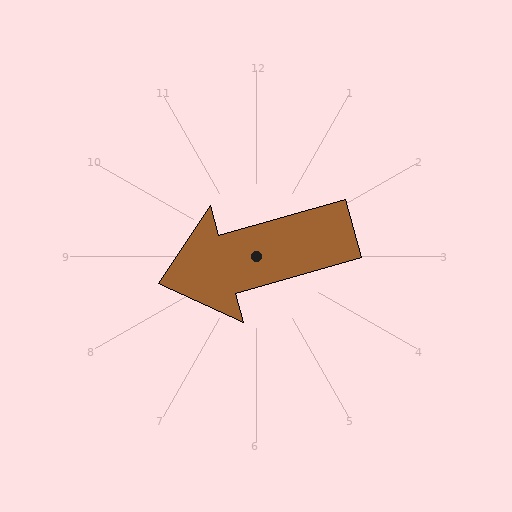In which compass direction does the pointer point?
West.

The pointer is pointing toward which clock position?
Roughly 8 o'clock.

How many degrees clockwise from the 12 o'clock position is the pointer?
Approximately 254 degrees.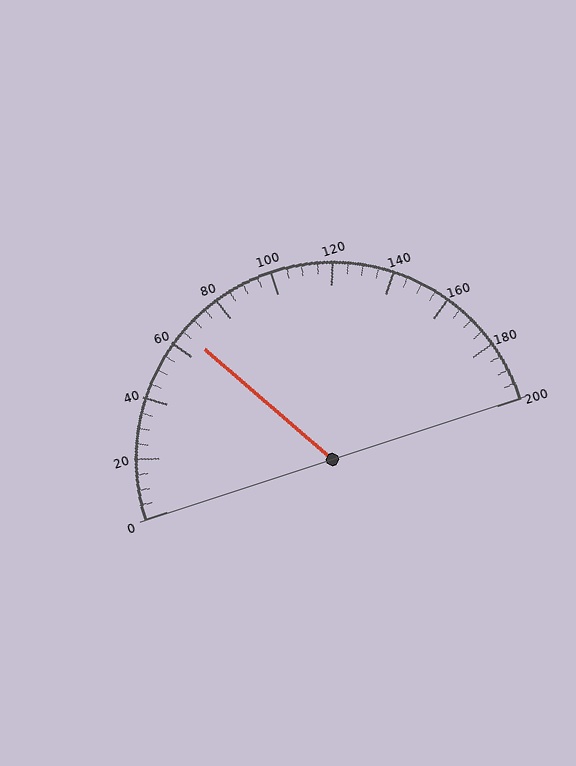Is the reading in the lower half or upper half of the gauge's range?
The reading is in the lower half of the range (0 to 200).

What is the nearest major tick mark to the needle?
The nearest major tick mark is 60.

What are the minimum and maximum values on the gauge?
The gauge ranges from 0 to 200.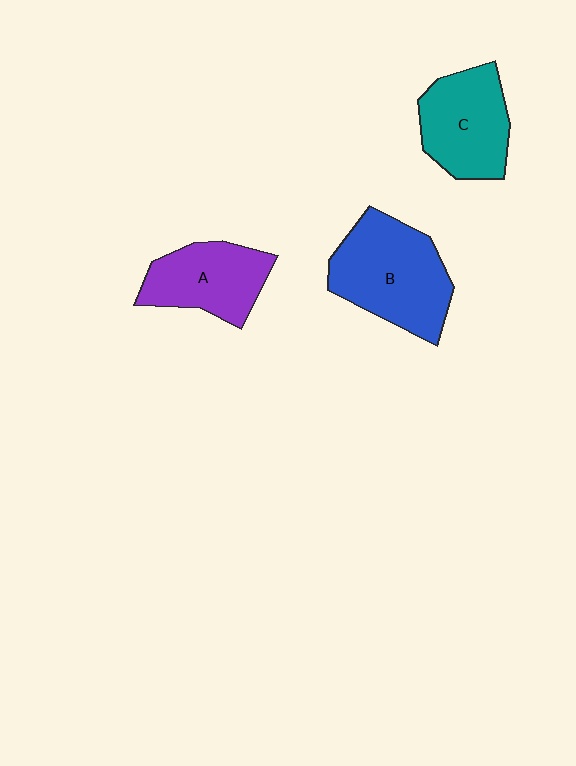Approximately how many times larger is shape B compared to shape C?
Approximately 1.3 times.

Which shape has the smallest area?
Shape A (purple).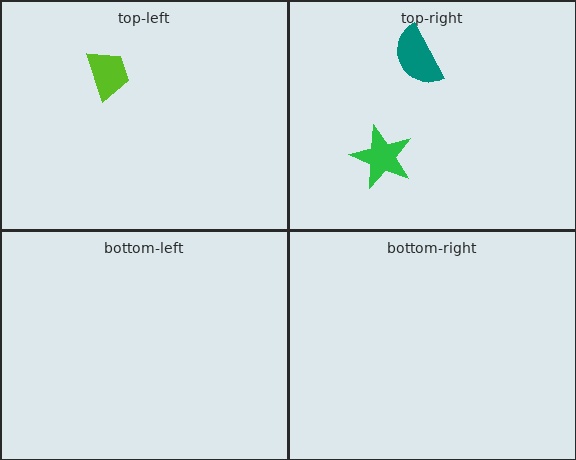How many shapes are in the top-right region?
2.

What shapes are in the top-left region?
The lime trapezoid.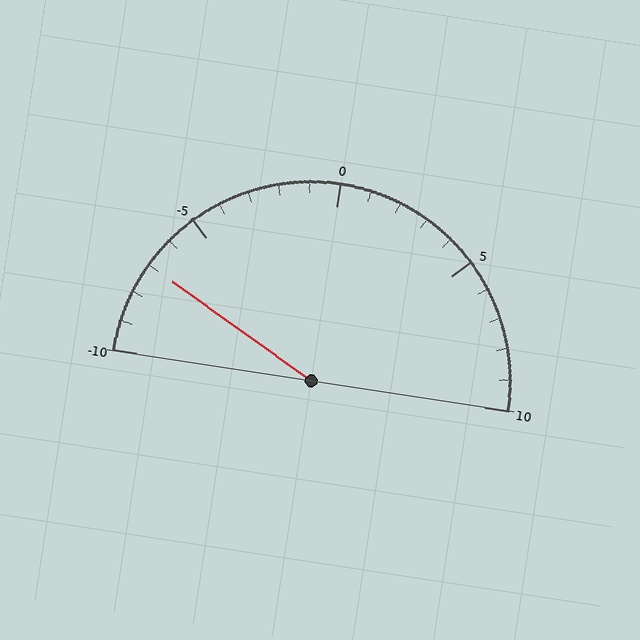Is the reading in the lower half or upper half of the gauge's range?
The reading is in the lower half of the range (-10 to 10).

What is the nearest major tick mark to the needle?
The nearest major tick mark is -5.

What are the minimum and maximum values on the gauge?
The gauge ranges from -10 to 10.